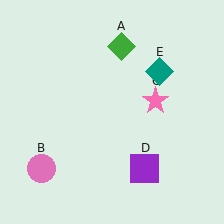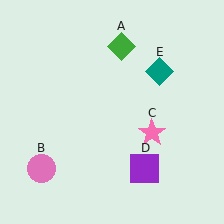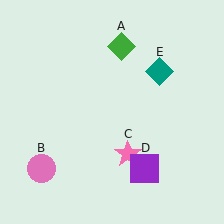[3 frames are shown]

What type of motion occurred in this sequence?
The pink star (object C) rotated clockwise around the center of the scene.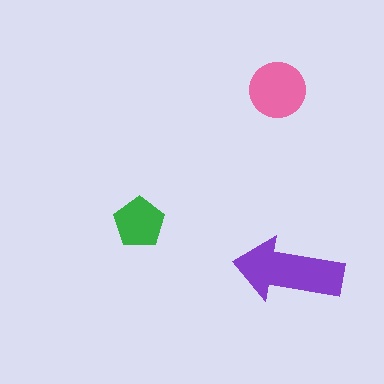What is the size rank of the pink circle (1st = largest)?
2nd.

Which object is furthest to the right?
The purple arrow is rightmost.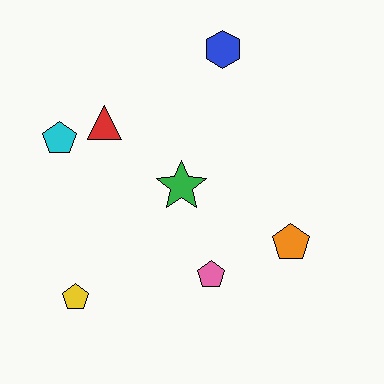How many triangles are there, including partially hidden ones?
There is 1 triangle.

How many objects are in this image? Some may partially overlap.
There are 7 objects.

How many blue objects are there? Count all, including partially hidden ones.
There is 1 blue object.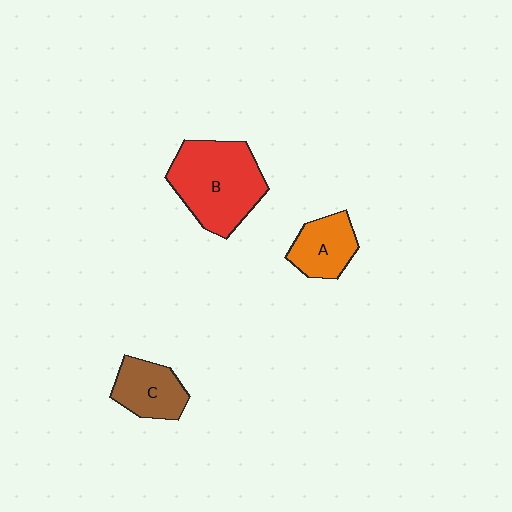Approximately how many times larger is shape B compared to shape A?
Approximately 2.0 times.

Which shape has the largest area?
Shape B (red).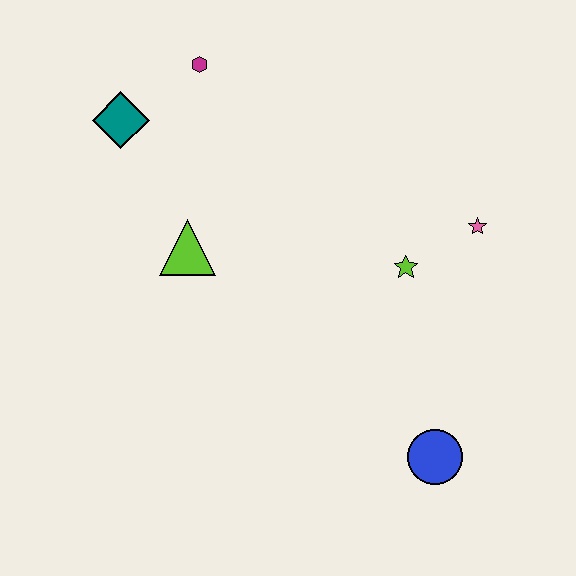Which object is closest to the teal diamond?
The magenta hexagon is closest to the teal diamond.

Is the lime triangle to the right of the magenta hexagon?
No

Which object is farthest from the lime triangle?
The blue circle is farthest from the lime triangle.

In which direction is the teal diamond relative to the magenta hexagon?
The teal diamond is to the left of the magenta hexagon.